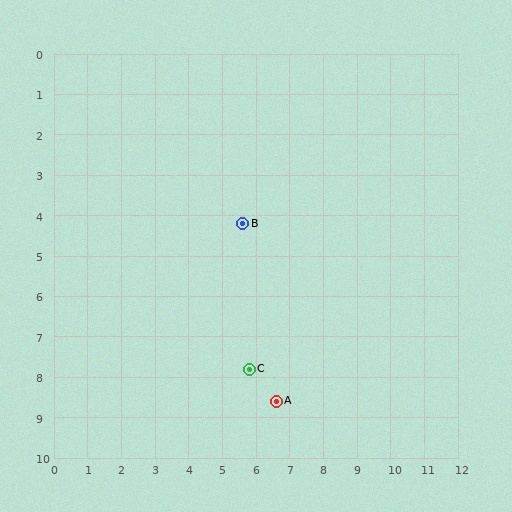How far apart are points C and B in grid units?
Points C and B are about 3.6 grid units apart.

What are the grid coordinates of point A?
Point A is at approximately (6.6, 8.6).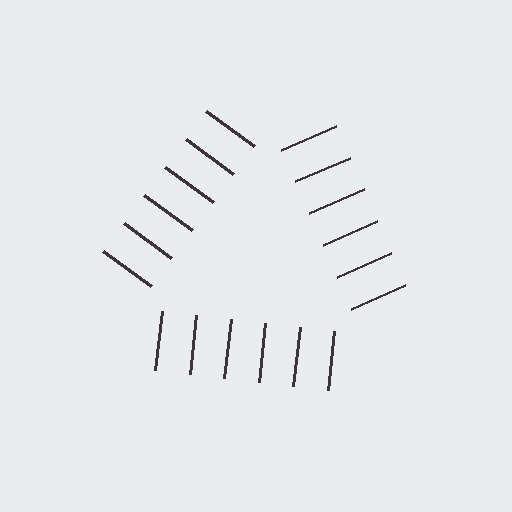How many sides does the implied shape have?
3 sides — the line-ends trace a triangle.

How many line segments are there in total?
18 — 6 along each of the 3 edges.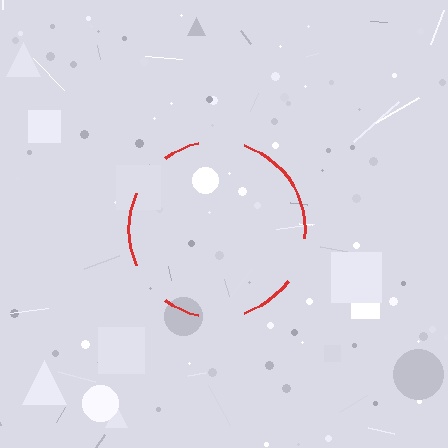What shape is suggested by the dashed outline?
The dashed outline suggests a circle.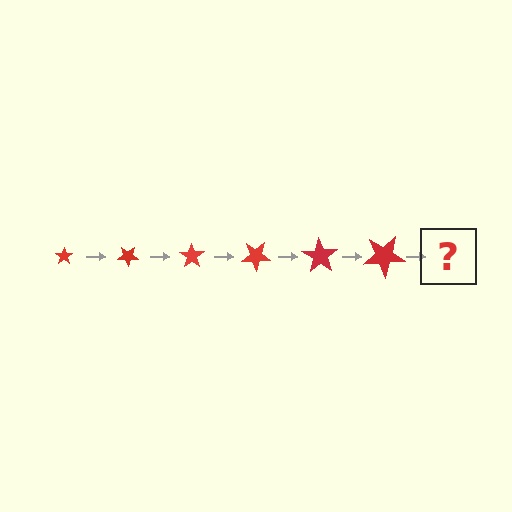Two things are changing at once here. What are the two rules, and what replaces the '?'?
The two rules are that the star grows larger each step and it rotates 35 degrees each step. The '?' should be a star, larger than the previous one and rotated 210 degrees from the start.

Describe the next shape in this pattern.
It should be a star, larger than the previous one and rotated 210 degrees from the start.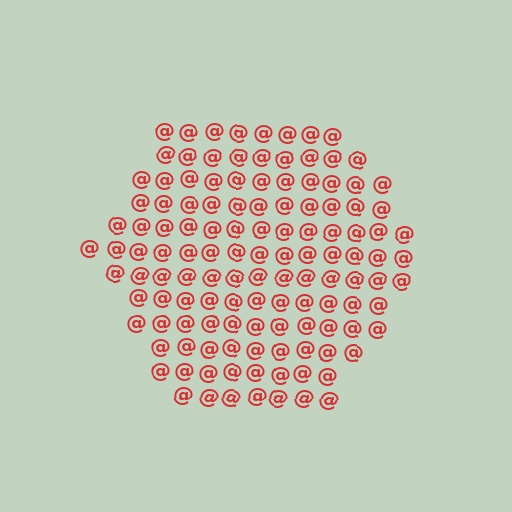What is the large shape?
The large shape is a hexagon.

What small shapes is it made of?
It is made of small at signs.